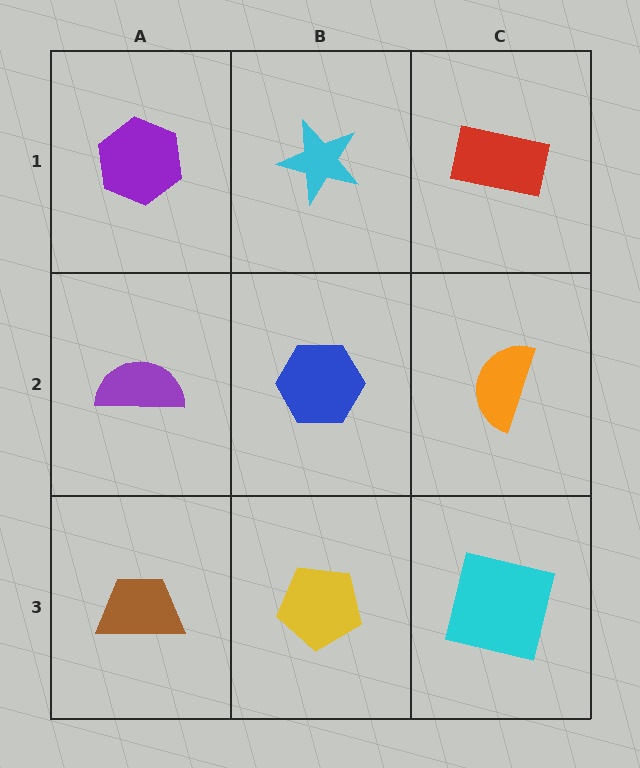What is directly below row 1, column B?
A blue hexagon.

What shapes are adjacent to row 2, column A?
A purple hexagon (row 1, column A), a brown trapezoid (row 3, column A), a blue hexagon (row 2, column B).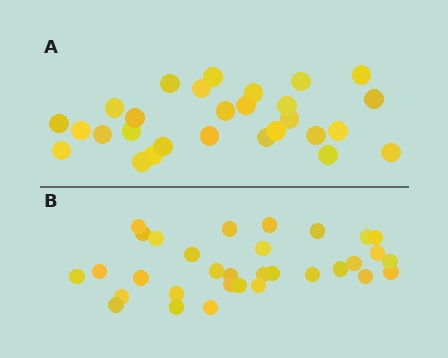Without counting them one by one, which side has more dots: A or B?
Region B (the bottom region) has more dots.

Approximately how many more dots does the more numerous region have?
Region B has about 4 more dots than region A.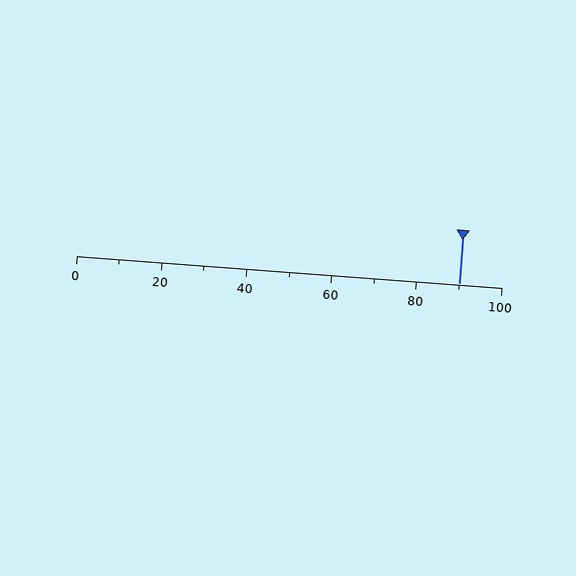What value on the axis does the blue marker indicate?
The marker indicates approximately 90.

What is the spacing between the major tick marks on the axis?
The major ticks are spaced 20 apart.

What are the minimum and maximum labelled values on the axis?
The axis runs from 0 to 100.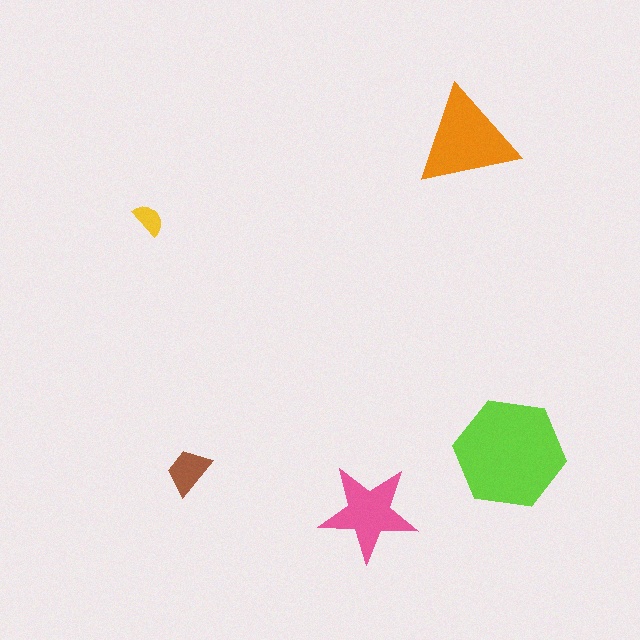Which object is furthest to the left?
The yellow semicircle is leftmost.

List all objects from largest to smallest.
The lime hexagon, the orange triangle, the pink star, the brown trapezoid, the yellow semicircle.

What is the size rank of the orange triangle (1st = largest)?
2nd.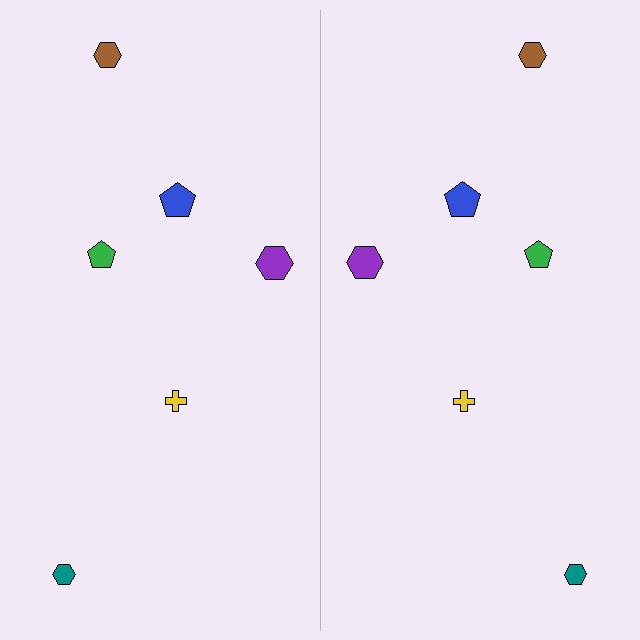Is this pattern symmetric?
Yes, this pattern has bilateral (reflection) symmetry.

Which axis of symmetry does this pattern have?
The pattern has a vertical axis of symmetry running through the center of the image.